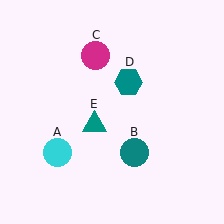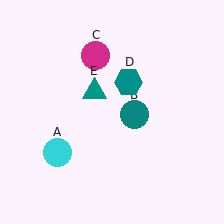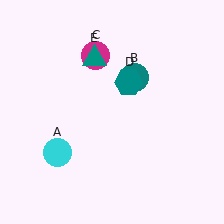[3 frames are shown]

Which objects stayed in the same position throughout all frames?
Cyan circle (object A) and magenta circle (object C) and teal hexagon (object D) remained stationary.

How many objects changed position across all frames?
2 objects changed position: teal circle (object B), teal triangle (object E).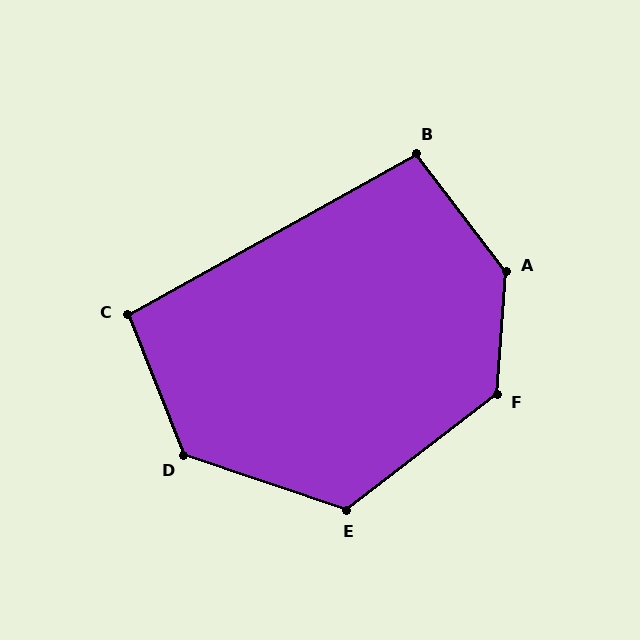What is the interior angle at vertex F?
Approximately 132 degrees (obtuse).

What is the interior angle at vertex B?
Approximately 98 degrees (obtuse).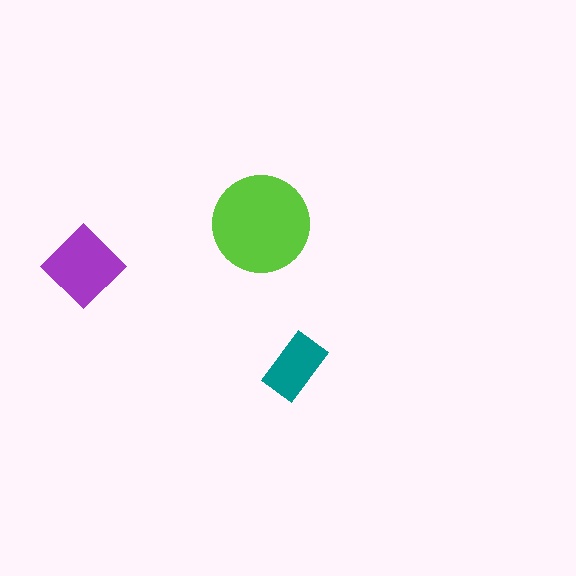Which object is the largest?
The lime circle.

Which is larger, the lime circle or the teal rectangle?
The lime circle.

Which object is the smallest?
The teal rectangle.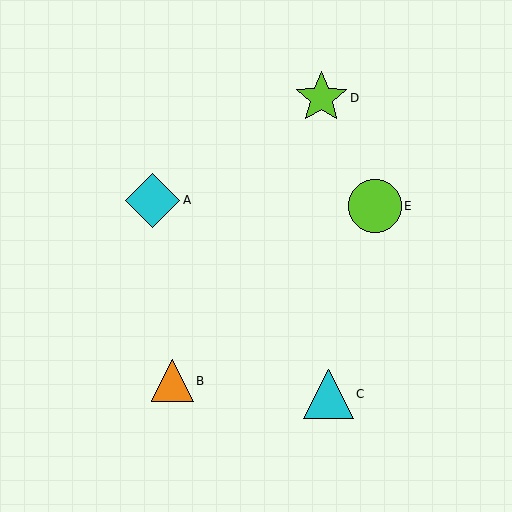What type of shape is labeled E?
Shape E is a lime circle.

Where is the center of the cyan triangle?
The center of the cyan triangle is at (329, 394).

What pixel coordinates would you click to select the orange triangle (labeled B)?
Click at (173, 381) to select the orange triangle B.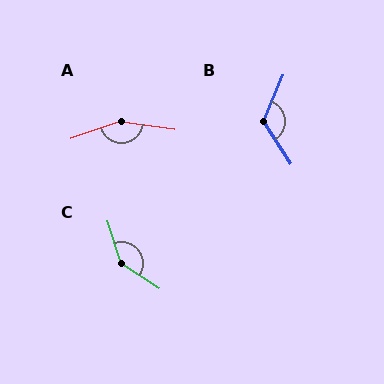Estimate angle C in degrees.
Approximately 141 degrees.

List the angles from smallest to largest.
B (124°), C (141°), A (153°).